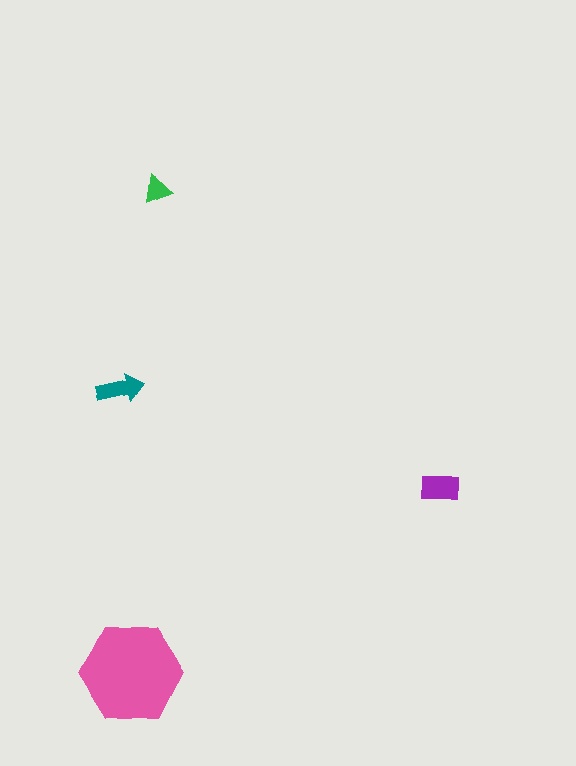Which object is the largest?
The pink hexagon.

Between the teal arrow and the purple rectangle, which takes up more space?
The purple rectangle.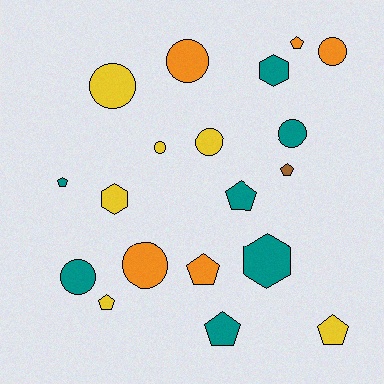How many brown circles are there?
There are no brown circles.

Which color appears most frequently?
Teal, with 7 objects.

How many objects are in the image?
There are 19 objects.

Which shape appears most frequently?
Circle, with 8 objects.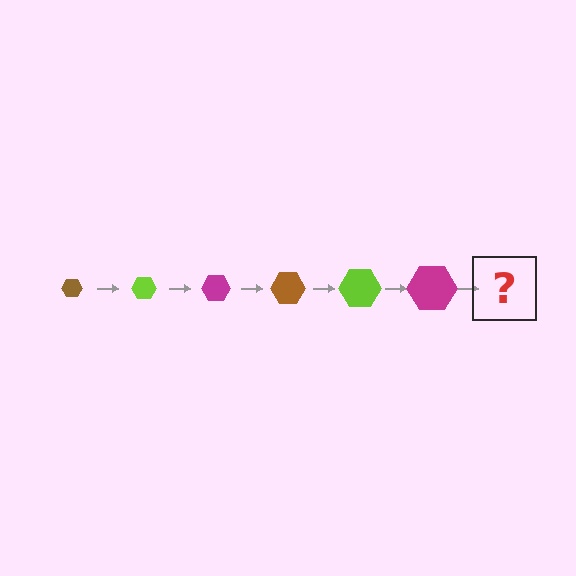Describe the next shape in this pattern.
It should be a brown hexagon, larger than the previous one.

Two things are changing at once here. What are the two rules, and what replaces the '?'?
The two rules are that the hexagon grows larger each step and the color cycles through brown, lime, and magenta. The '?' should be a brown hexagon, larger than the previous one.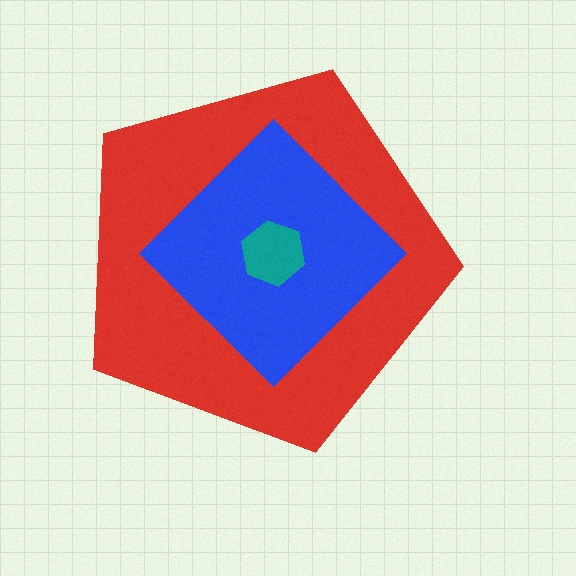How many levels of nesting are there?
3.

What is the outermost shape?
The red pentagon.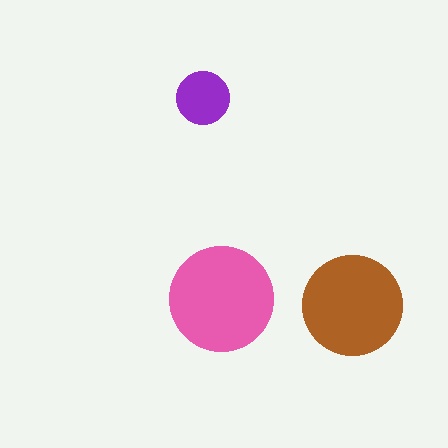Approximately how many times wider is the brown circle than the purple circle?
About 2 times wider.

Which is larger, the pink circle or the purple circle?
The pink one.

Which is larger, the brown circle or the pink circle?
The pink one.